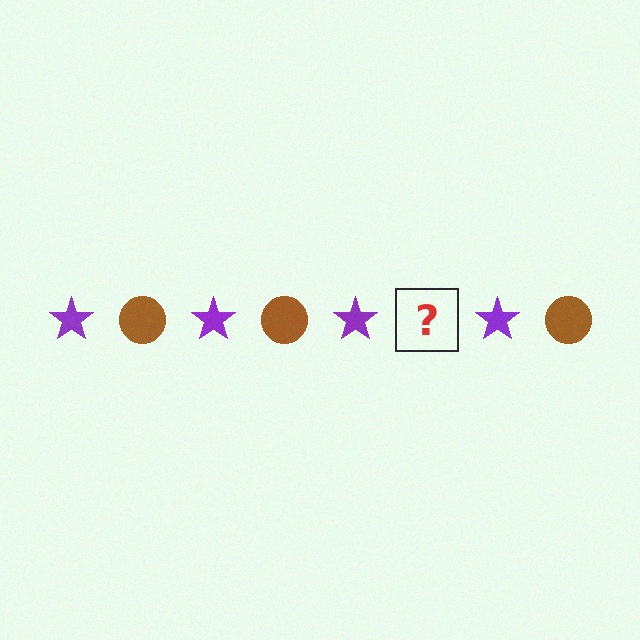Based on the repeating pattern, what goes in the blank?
The blank should be a brown circle.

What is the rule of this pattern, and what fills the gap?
The rule is that the pattern alternates between purple star and brown circle. The gap should be filled with a brown circle.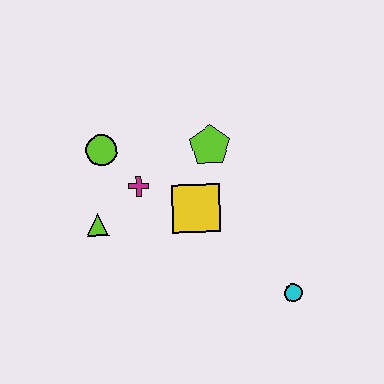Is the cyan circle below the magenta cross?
Yes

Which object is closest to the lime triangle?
The magenta cross is closest to the lime triangle.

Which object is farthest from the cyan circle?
The lime circle is farthest from the cyan circle.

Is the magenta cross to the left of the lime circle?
No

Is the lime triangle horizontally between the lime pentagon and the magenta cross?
No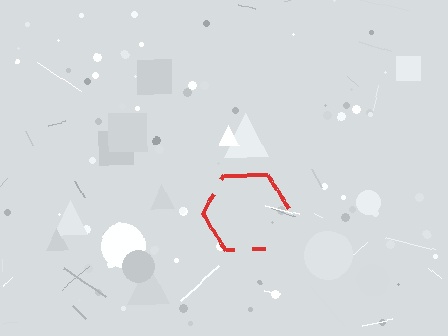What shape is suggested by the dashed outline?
The dashed outline suggests a hexagon.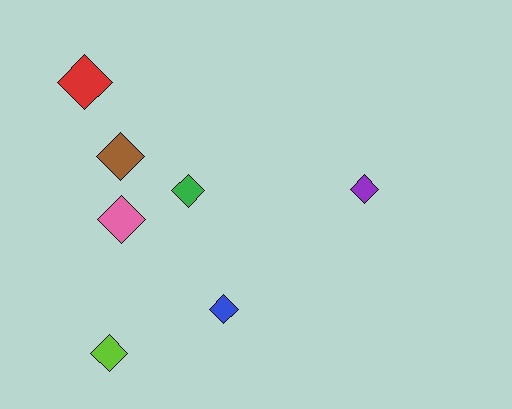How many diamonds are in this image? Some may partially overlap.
There are 7 diamonds.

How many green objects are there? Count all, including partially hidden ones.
There is 1 green object.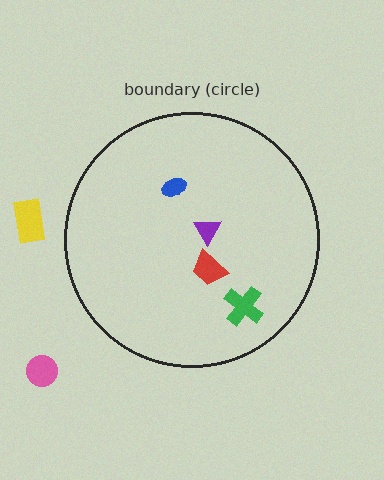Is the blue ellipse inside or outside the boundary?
Inside.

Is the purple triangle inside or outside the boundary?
Inside.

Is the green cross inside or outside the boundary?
Inside.